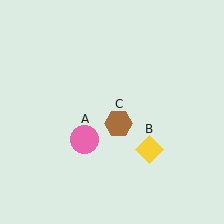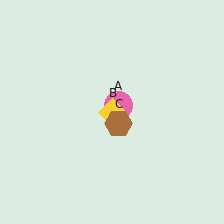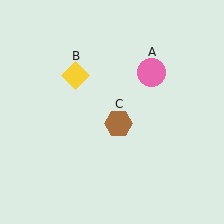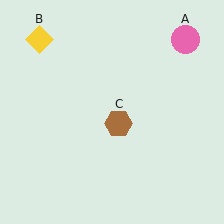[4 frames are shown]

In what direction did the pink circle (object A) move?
The pink circle (object A) moved up and to the right.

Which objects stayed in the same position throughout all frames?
Brown hexagon (object C) remained stationary.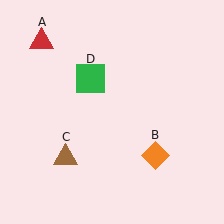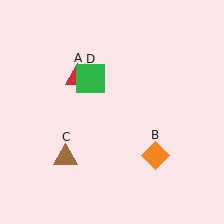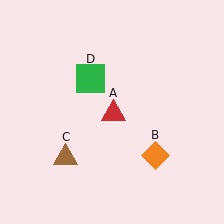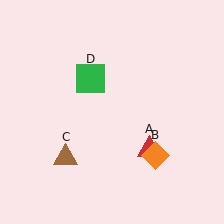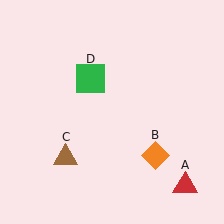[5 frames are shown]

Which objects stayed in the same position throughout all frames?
Orange diamond (object B) and brown triangle (object C) and green square (object D) remained stationary.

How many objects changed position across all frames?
1 object changed position: red triangle (object A).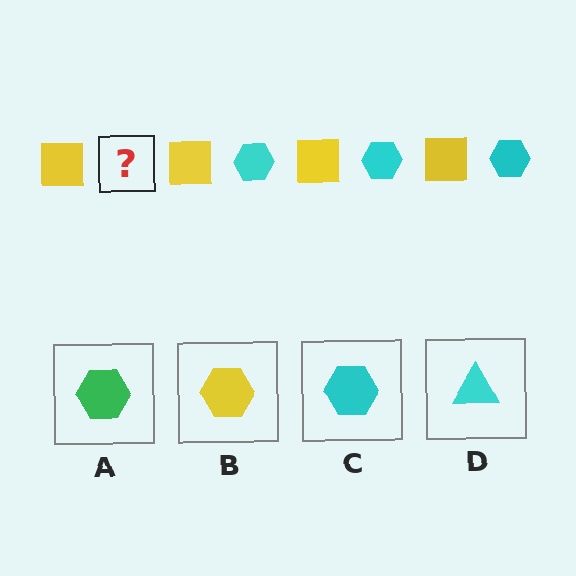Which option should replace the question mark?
Option C.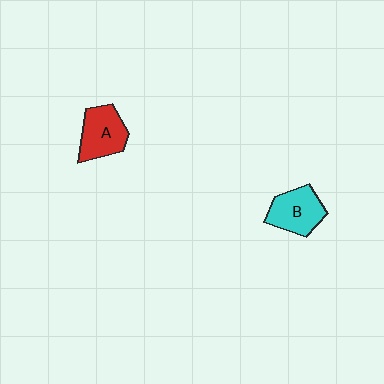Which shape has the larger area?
Shape A (red).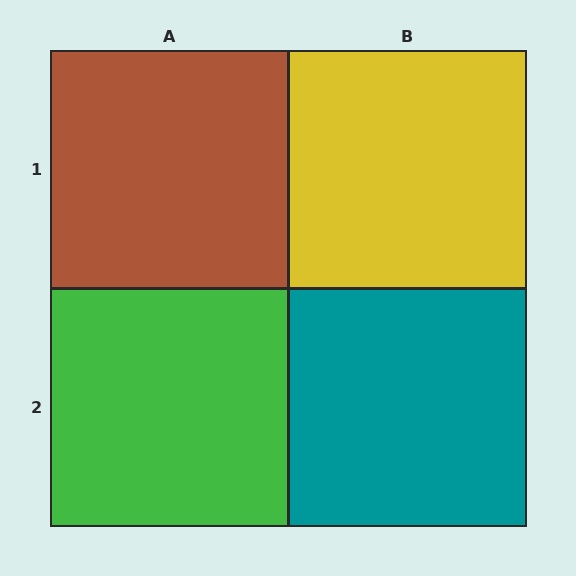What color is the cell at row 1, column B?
Yellow.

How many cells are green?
1 cell is green.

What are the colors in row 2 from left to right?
Green, teal.